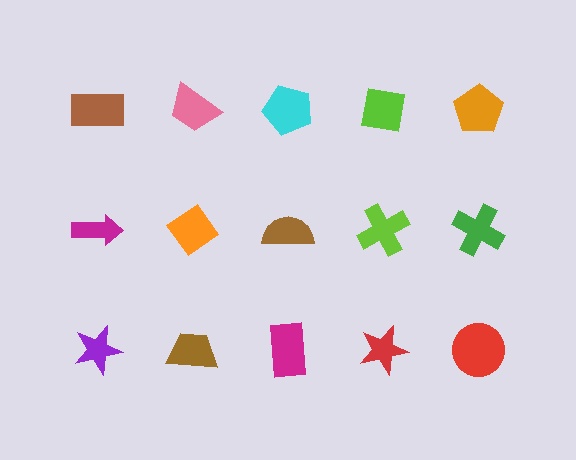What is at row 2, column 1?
A magenta arrow.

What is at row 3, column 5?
A red circle.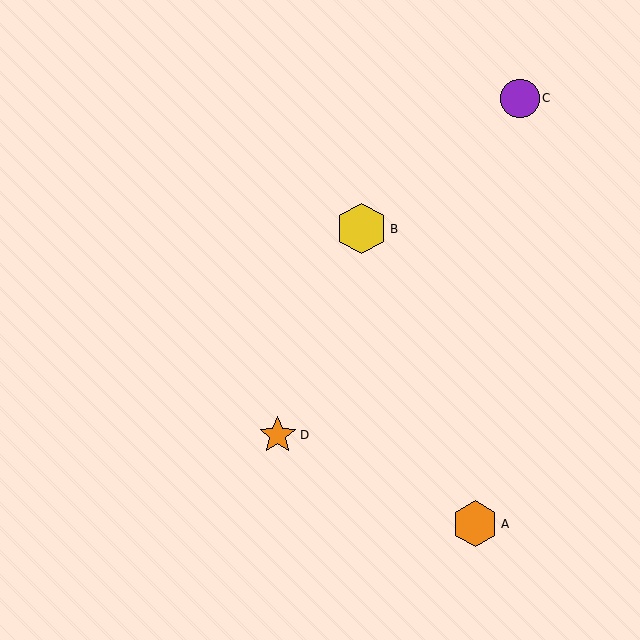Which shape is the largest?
The yellow hexagon (labeled B) is the largest.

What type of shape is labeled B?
Shape B is a yellow hexagon.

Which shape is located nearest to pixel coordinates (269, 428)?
The orange star (labeled D) at (278, 435) is nearest to that location.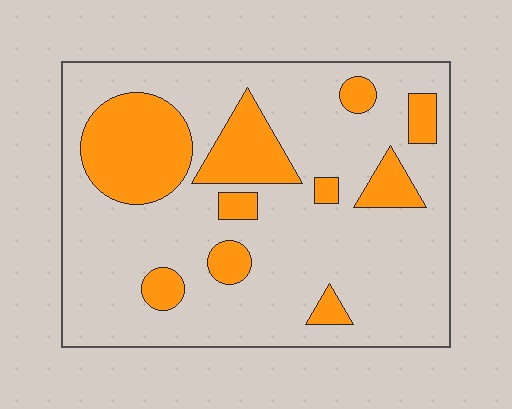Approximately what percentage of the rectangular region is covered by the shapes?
Approximately 25%.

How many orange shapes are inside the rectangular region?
10.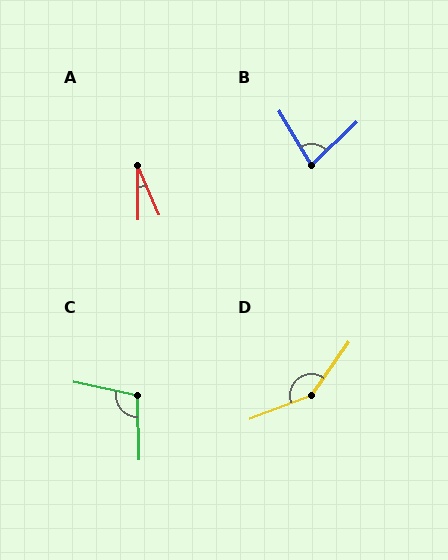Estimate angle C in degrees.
Approximately 104 degrees.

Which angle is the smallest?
A, at approximately 22 degrees.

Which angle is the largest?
D, at approximately 146 degrees.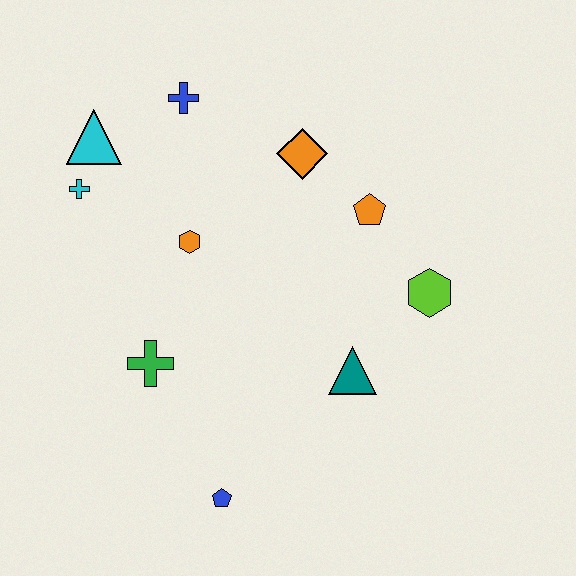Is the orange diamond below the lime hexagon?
No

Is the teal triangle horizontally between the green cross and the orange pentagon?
Yes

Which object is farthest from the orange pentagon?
The blue pentagon is farthest from the orange pentagon.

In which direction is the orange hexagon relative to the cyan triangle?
The orange hexagon is below the cyan triangle.